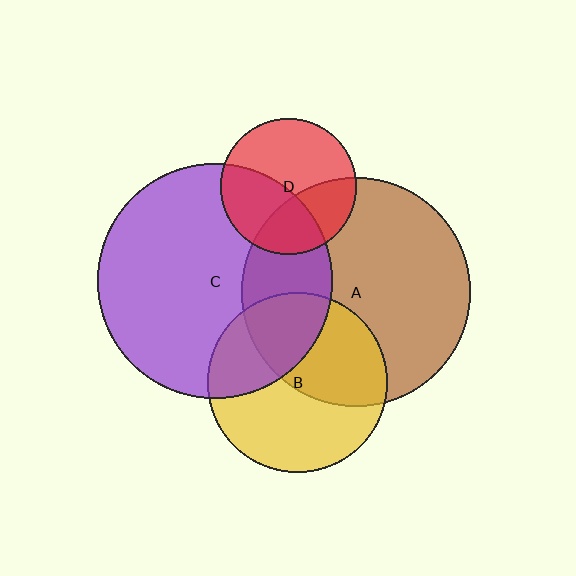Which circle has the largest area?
Circle C (purple).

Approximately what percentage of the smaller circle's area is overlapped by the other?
Approximately 40%.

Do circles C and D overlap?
Yes.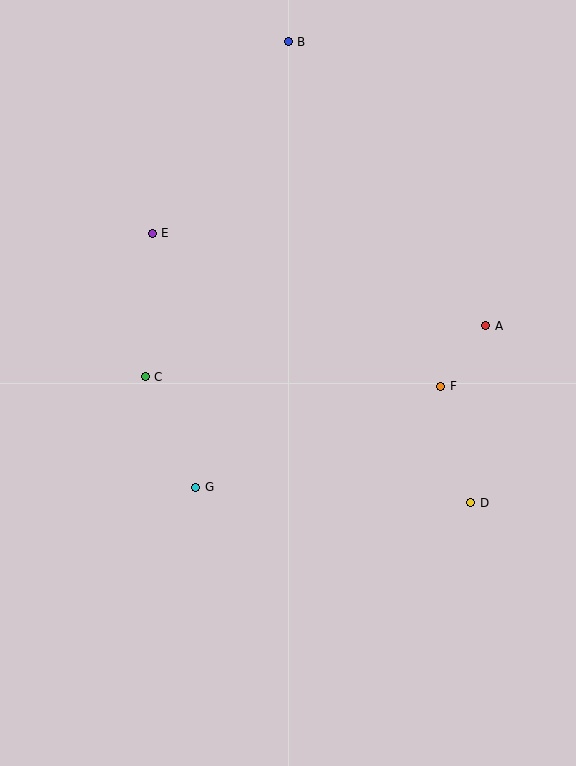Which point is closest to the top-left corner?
Point E is closest to the top-left corner.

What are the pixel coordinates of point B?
Point B is at (288, 42).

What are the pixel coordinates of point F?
Point F is at (441, 386).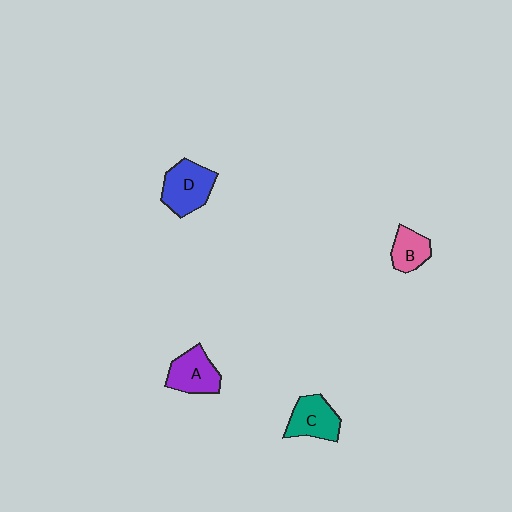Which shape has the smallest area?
Shape B (pink).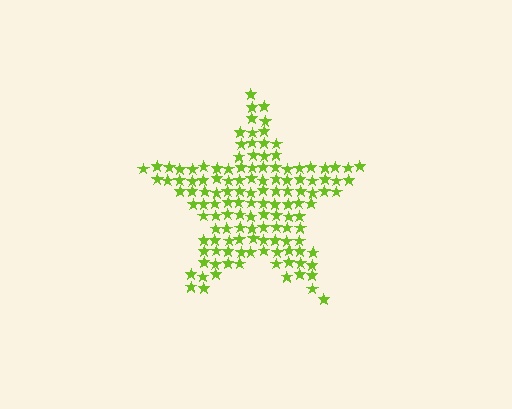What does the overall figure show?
The overall figure shows a star.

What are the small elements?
The small elements are stars.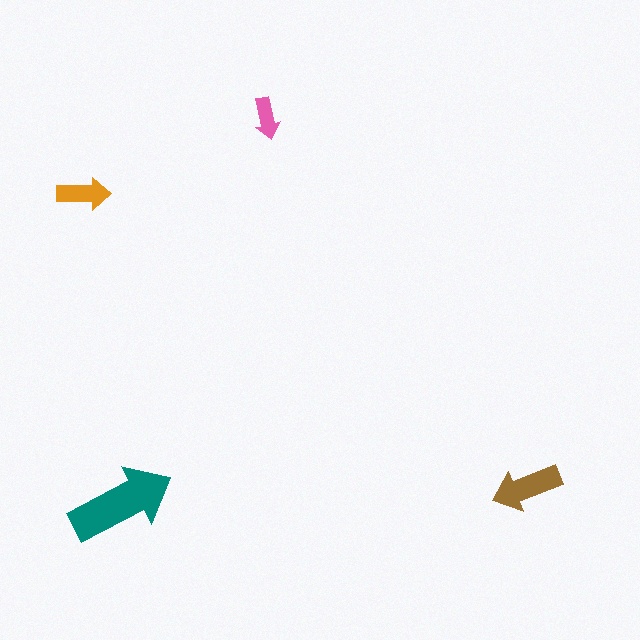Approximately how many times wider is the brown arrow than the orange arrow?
About 1.5 times wider.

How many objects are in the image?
There are 4 objects in the image.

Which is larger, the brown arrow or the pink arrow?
The brown one.